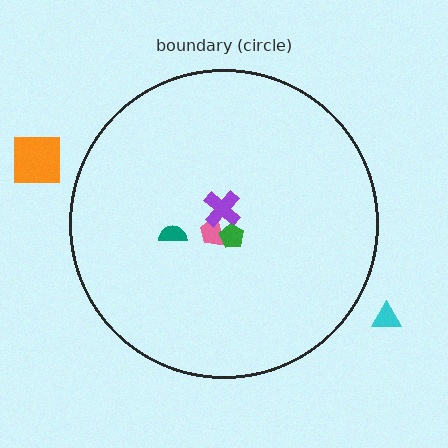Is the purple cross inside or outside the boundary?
Inside.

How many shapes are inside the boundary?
4 inside, 2 outside.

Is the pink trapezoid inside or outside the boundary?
Inside.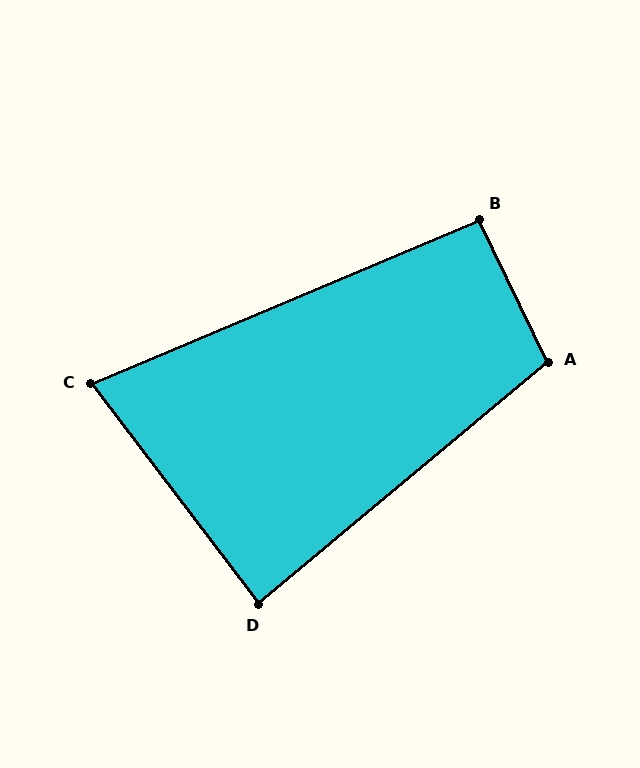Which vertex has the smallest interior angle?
C, at approximately 76 degrees.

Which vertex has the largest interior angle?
A, at approximately 104 degrees.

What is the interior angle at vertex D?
Approximately 87 degrees (approximately right).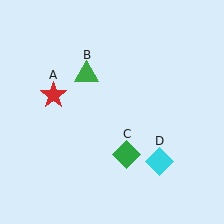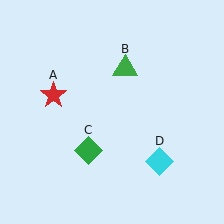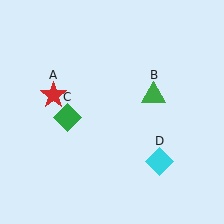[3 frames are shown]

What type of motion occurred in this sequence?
The green triangle (object B), green diamond (object C) rotated clockwise around the center of the scene.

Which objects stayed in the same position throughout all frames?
Red star (object A) and cyan diamond (object D) remained stationary.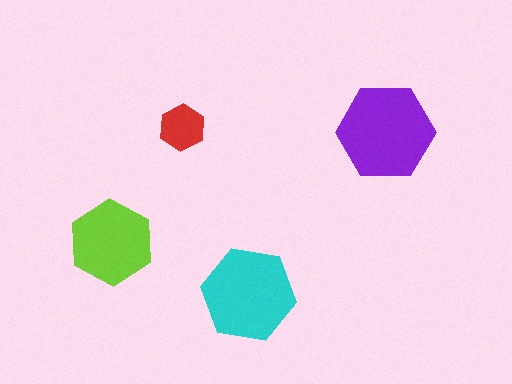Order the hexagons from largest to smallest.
the purple one, the cyan one, the lime one, the red one.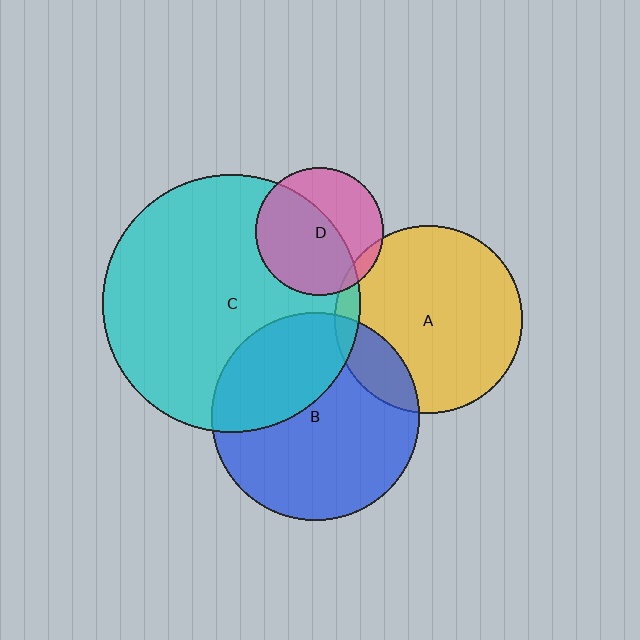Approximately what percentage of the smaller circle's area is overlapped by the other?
Approximately 35%.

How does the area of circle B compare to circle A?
Approximately 1.2 times.